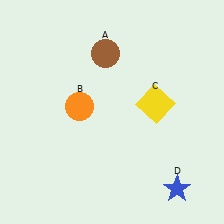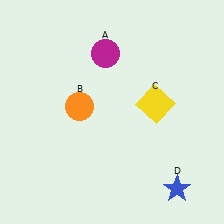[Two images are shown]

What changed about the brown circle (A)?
In Image 1, A is brown. In Image 2, it changed to magenta.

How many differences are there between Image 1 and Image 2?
There is 1 difference between the two images.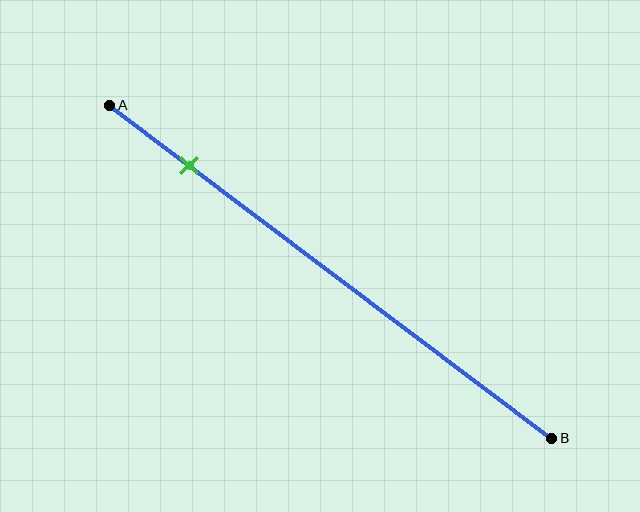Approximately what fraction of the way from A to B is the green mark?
The green mark is approximately 20% of the way from A to B.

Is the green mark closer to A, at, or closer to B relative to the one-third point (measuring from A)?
The green mark is closer to point A than the one-third point of segment AB.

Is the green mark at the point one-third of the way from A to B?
No, the mark is at about 20% from A, not at the 33% one-third point.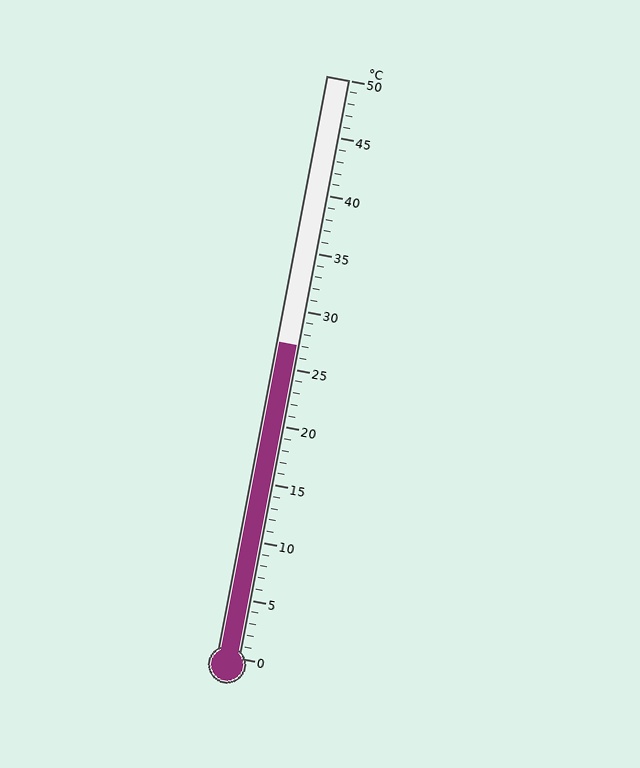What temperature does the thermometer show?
The thermometer shows approximately 27°C.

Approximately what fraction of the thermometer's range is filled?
The thermometer is filled to approximately 55% of its range.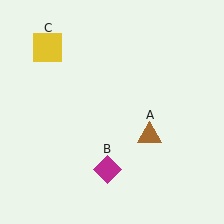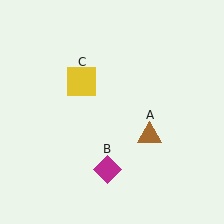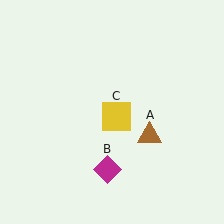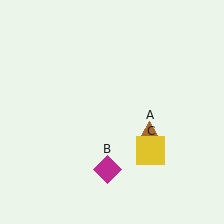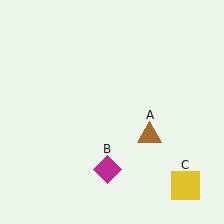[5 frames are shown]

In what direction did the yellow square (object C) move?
The yellow square (object C) moved down and to the right.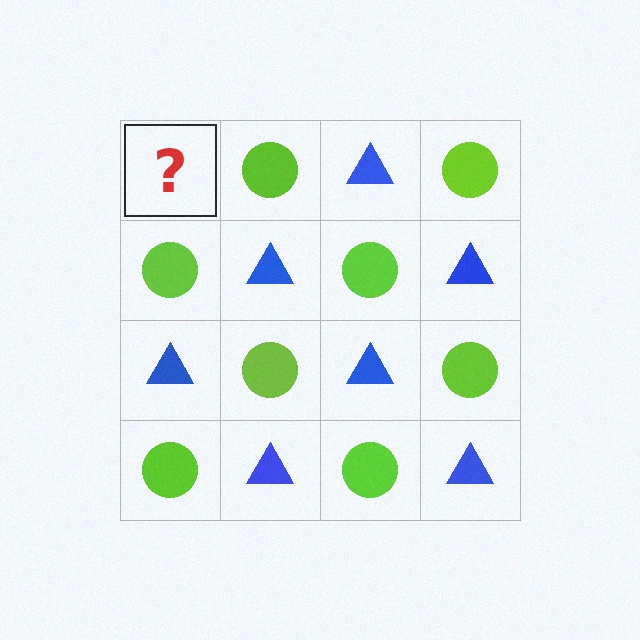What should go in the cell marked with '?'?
The missing cell should contain a blue triangle.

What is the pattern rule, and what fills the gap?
The rule is that it alternates blue triangle and lime circle in a checkerboard pattern. The gap should be filled with a blue triangle.